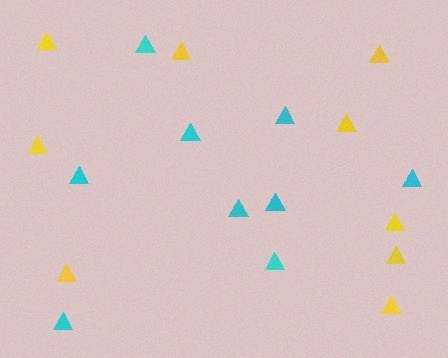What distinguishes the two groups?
There are 2 groups: one group of yellow triangles (9) and one group of cyan triangles (9).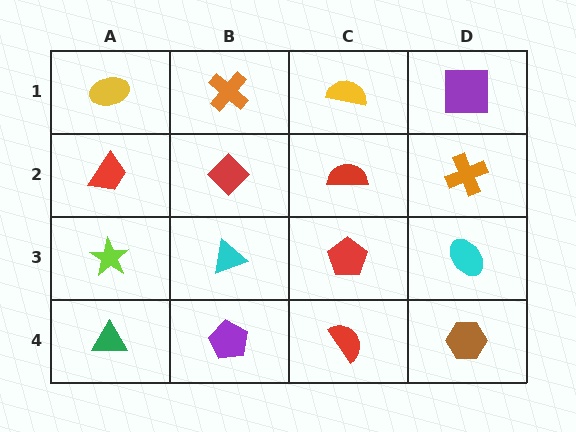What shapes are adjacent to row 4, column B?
A cyan triangle (row 3, column B), a green triangle (row 4, column A), a red semicircle (row 4, column C).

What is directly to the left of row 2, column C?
A red diamond.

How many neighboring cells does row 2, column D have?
3.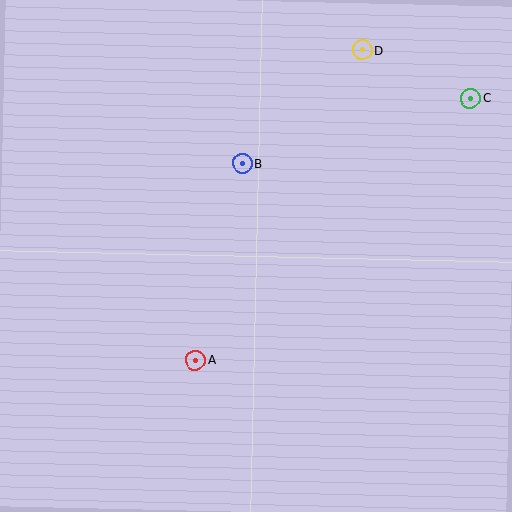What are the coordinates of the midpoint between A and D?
The midpoint between A and D is at (279, 205).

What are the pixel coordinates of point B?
Point B is at (242, 164).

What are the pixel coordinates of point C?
Point C is at (470, 98).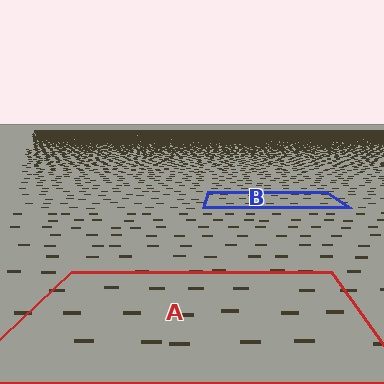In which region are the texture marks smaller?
The texture marks are smaller in region B, because it is farther away.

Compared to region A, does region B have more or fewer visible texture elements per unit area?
Region B has more texture elements per unit area — they are packed more densely because it is farther away.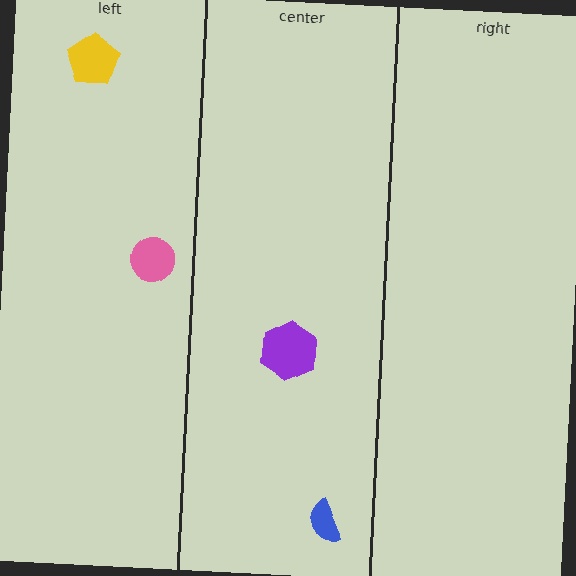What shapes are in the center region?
The blue semicircle, the purple hexagon.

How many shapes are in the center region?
2.